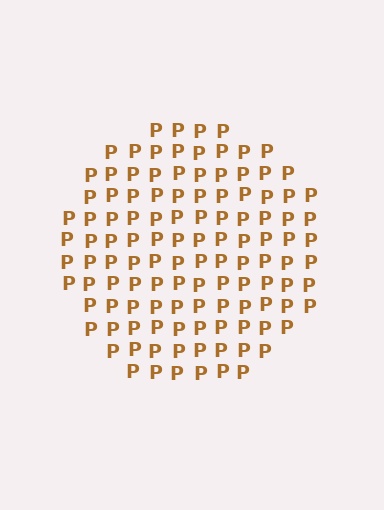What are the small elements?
The small elements are letter P's.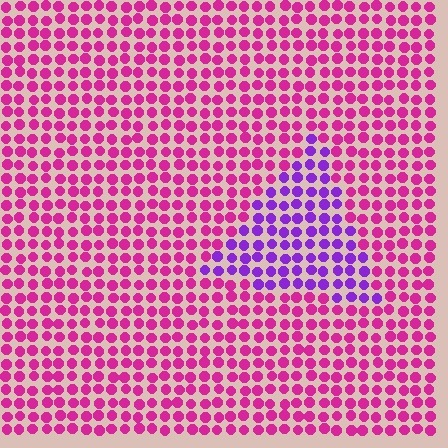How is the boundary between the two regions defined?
The boundary is defined purely by a slight shift in hue (about 46 degrees). Spacing, size, and orientation are identical on both sides.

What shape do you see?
I see a triangle.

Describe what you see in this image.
The image is filled with small magenta elements in a uniform arrangement. A triangle-shaped region is visible where the elements are tinted to a slightly different hue, forming a subtle color boundary.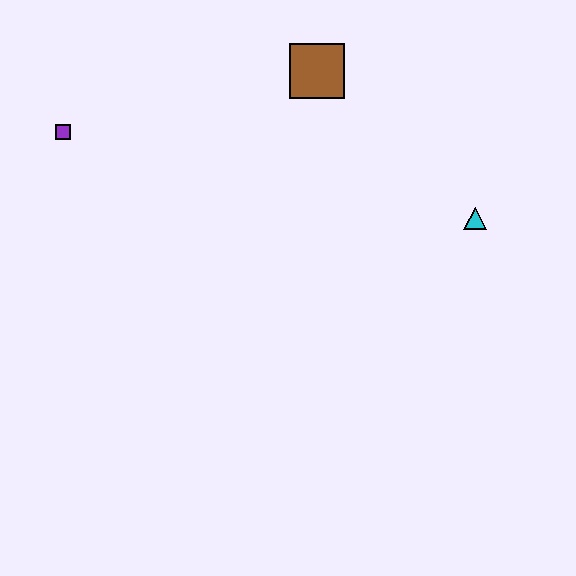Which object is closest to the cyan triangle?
The brown square is closest to the cyan triangle.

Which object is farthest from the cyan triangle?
The purple square is farthest from the cyan triangle.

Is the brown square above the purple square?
Yes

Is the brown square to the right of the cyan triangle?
No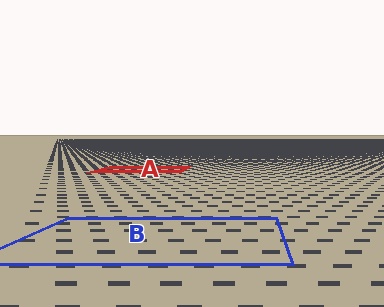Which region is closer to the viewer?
Region B is closer. The texture elements there are larger and more spread out.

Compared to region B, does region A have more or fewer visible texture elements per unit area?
Region A has more texture elements per unit area — they are packed more densely because it is farther away.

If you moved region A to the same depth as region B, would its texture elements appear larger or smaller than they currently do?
They would appear larger. At a closer depth, the same texture elements are projected at a bigger on-screen size.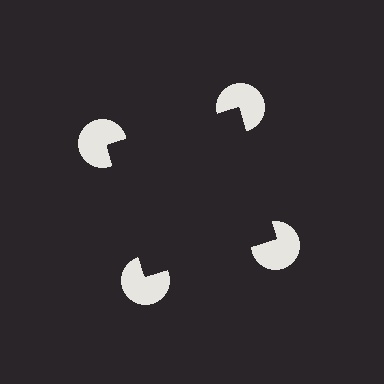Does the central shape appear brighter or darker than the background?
It typically appears slightly darker than the background, even though no actual brightness change is drawn.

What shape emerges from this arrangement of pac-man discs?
An illusory square — its edges are inferred from the aligned wedge cuts in the pac-man discs, not physically drawn.